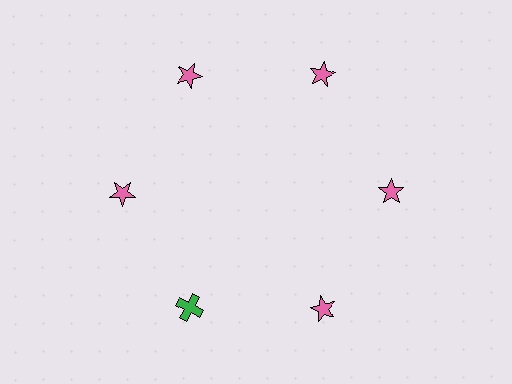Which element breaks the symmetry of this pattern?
The green cross at roughly the 7 o'clock position breaks the symmetry. All other shapes are pink stars.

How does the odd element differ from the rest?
It differs in both color (green instead of pink) and shape (cross instead of star).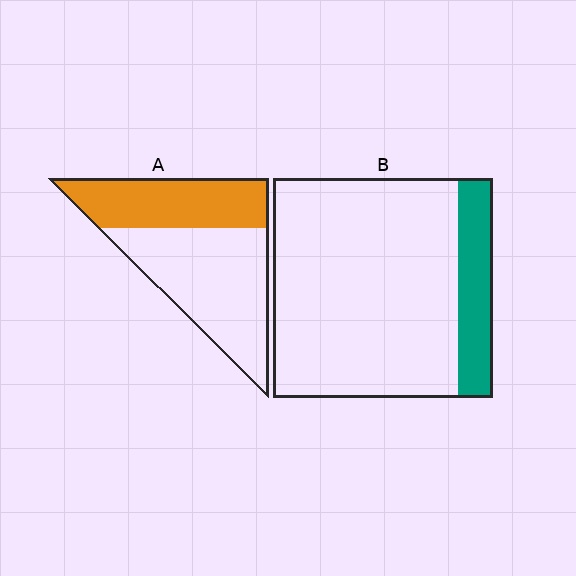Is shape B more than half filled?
No.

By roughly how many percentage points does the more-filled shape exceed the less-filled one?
By roughly 25 percentage points (A over B).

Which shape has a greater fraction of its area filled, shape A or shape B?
Shape A.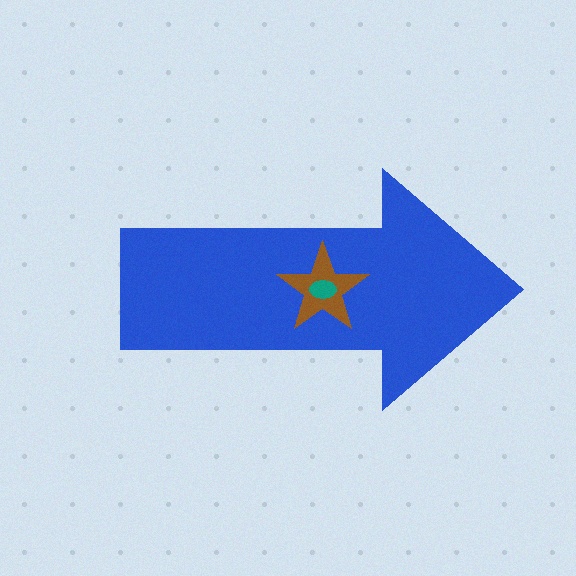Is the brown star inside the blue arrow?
Yes.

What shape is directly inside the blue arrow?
The brown star.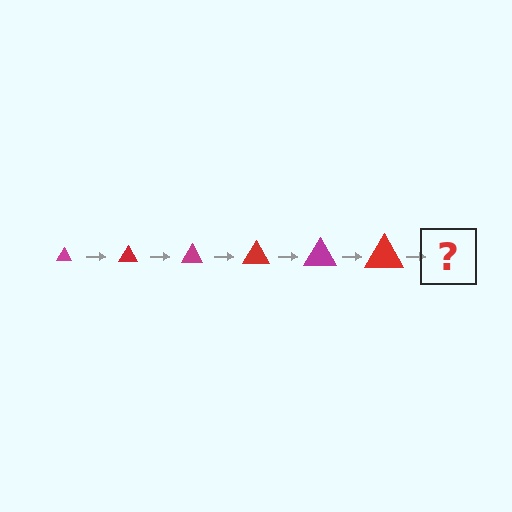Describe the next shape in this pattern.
It should be a magenta triangle, larger than the previous one.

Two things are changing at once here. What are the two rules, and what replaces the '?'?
The two rules are that the triangle grows larger each step and the color cycles through magenta and red. The '?' should be a magenta triangle, larger than the previous one.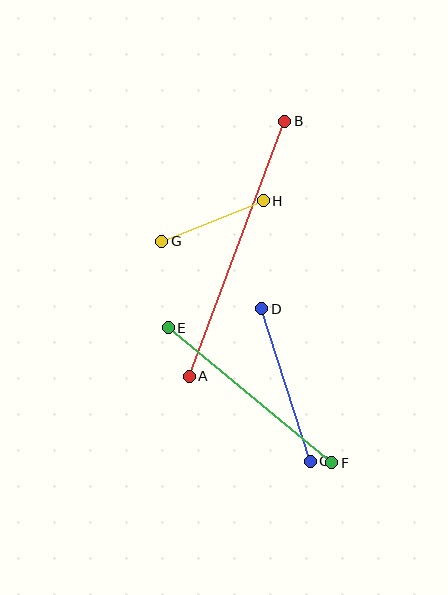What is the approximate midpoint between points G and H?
The midpoint is at approximately (213, 221) pixels.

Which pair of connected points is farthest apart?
Points A and B are farthest apart.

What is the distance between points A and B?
The distance is approximately 273 pixels.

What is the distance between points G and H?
The distance is approximately 109 pixels.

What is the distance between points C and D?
The distance is approximately 160 pixels.